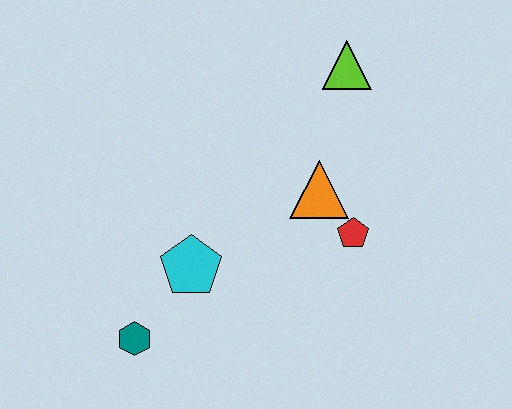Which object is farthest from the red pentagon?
The teal hexagon is farthest from the red pentagon.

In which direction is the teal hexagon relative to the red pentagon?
The teal hexagon is to the left of the red pentagon.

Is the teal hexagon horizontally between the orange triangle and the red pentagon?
No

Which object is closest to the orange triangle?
The red pentagon is closest to the orange triangle.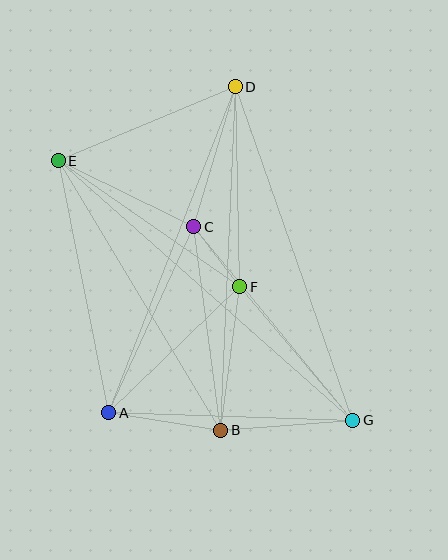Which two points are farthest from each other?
Points E and G are farthest from each other.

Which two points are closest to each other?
Points C and F are closest to each other.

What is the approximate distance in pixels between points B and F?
The distance between B and F is approximately 145 pixels.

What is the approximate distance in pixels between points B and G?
The distance between B and G is approximately 132 pixels.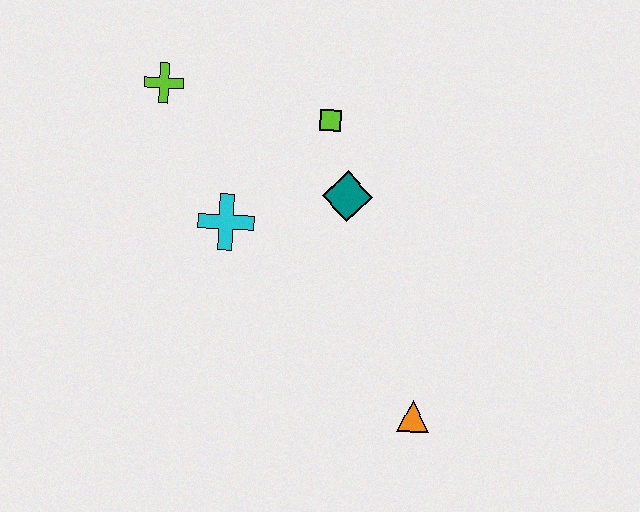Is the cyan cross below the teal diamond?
Yes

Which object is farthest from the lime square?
The orange triangle is farthest from the lime square.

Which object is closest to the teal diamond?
The lime square is closest to the teal diamond.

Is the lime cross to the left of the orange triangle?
Yes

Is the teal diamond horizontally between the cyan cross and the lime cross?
No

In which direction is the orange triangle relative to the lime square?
The orange triangle is below the lime square.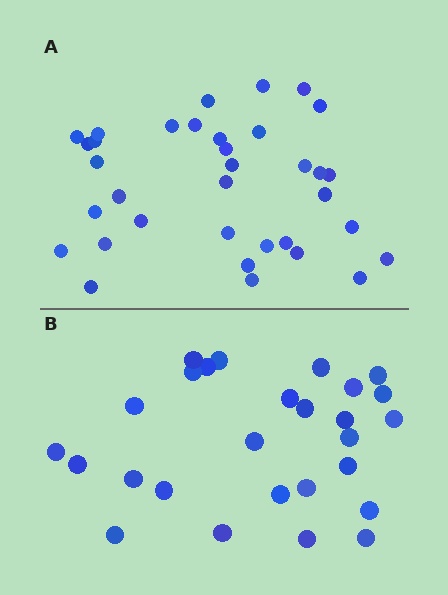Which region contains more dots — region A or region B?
Region A (the top region) has more dots.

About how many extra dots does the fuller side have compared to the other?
Region A has roughly 8 or so more dots than region B.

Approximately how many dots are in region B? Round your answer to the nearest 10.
About 30 dots. (The exact count is 27, which rounds to 30.)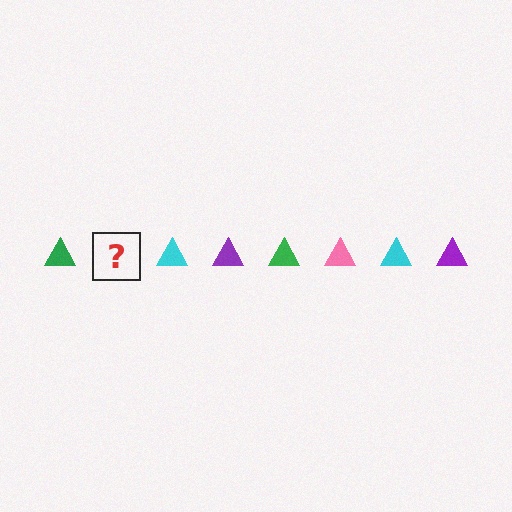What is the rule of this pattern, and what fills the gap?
The rule is that the pattern cycles through green, pink, cyan, purple triangles. The gap should be filled with a pink triangle.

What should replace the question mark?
The question mark should be replaced with a pink triangle.